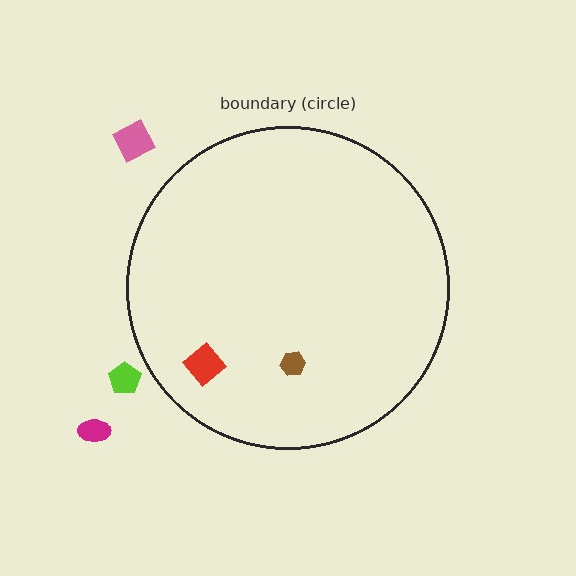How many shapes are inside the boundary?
2 inside, 3 outside.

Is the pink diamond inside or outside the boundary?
Outside.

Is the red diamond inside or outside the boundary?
Inside.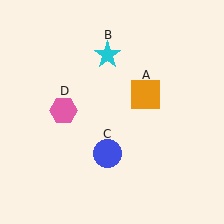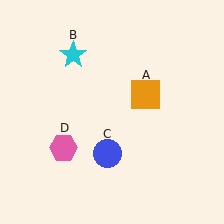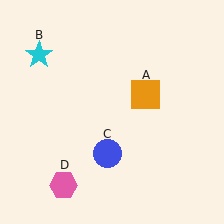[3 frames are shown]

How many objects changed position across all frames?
2 objects changed position: cyan star (object B), pink hexagon (object D).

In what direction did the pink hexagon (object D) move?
The pink hexagon (object D) moved down.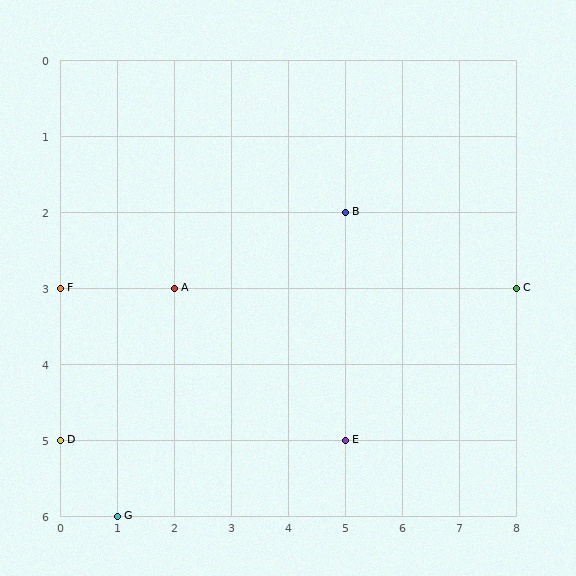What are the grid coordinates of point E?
Point E is at grid coordinates (5, 5).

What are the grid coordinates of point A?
Point A is at grid coordinates (2, 3).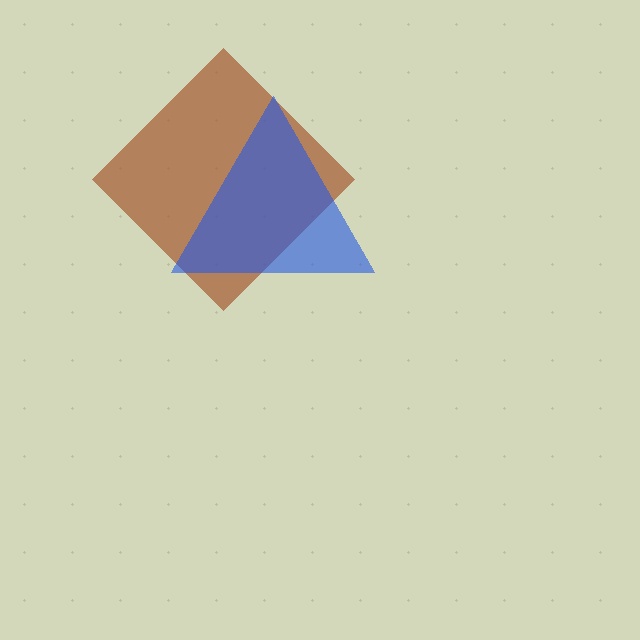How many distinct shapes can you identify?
There are 2 distinct shapes: a brown diamond, a blue triangle.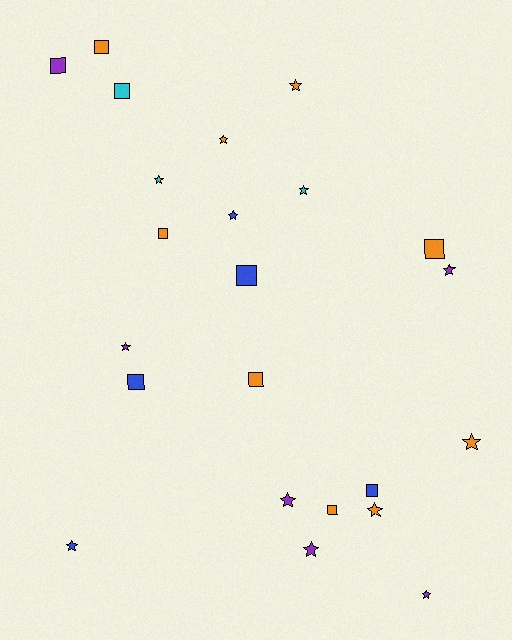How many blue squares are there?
There are 3 blue squares.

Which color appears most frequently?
Orange, with 9 objects.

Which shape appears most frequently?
Star, with 13 objects.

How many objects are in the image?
There are 23 objects.